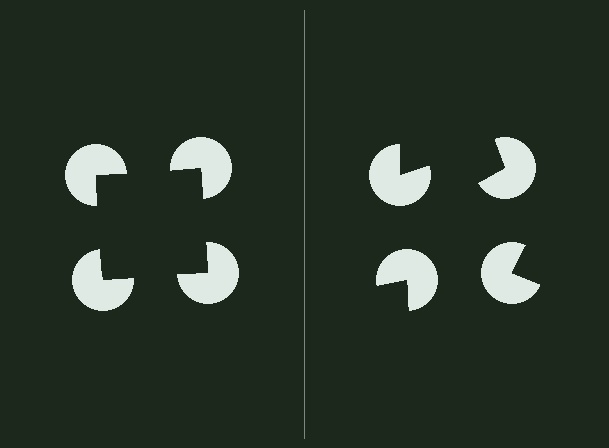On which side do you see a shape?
An illusory square appears on the left side. On the right side the wedge cuts are rotated, so no coherent shape forms.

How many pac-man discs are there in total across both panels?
8 — 4 on each side.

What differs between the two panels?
The pac-man discs are positioned identically on both sides; only the wedge orientations differ. On the left they align to a square; on the right they are misaligned.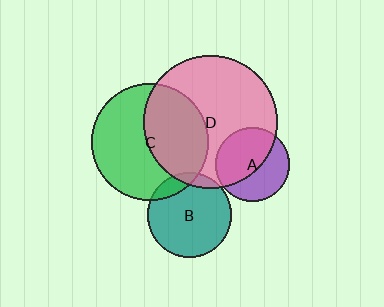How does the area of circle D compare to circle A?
Approximately 3.3 times.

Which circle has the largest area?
Circle D (pink).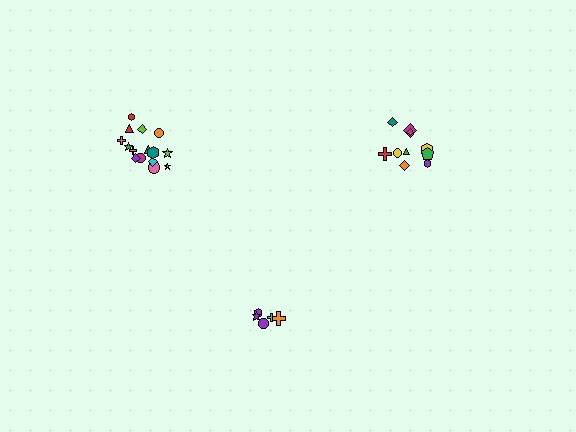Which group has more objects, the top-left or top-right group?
The top-left group.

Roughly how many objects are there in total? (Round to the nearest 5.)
Roughly 30 objects in total.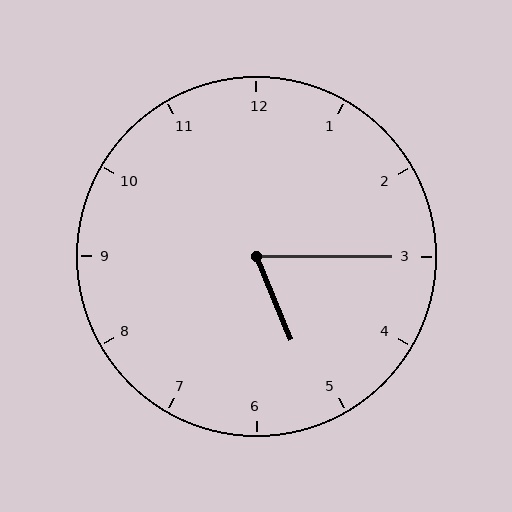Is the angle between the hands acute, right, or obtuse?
It is acute.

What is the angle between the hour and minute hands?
Approximately 68 degrees.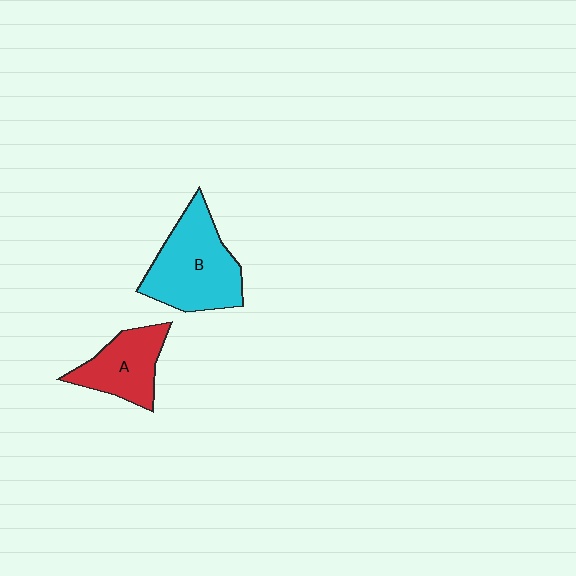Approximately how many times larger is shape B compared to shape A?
Approximately 1.5 times.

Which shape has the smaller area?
Shape A (red).